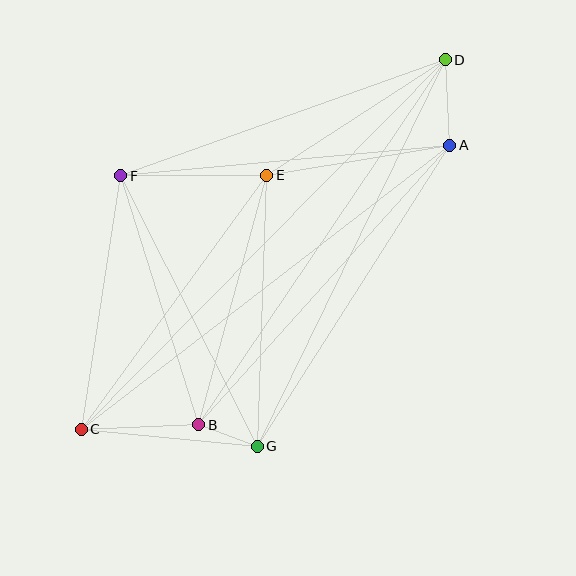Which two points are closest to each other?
Points B and G are closest to each other.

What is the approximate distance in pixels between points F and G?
The distance between F and G is approximately 303 pixels.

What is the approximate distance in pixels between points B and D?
The distance between B and D is approximately 441 pixels.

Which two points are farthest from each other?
Points C and D are farthest from each other.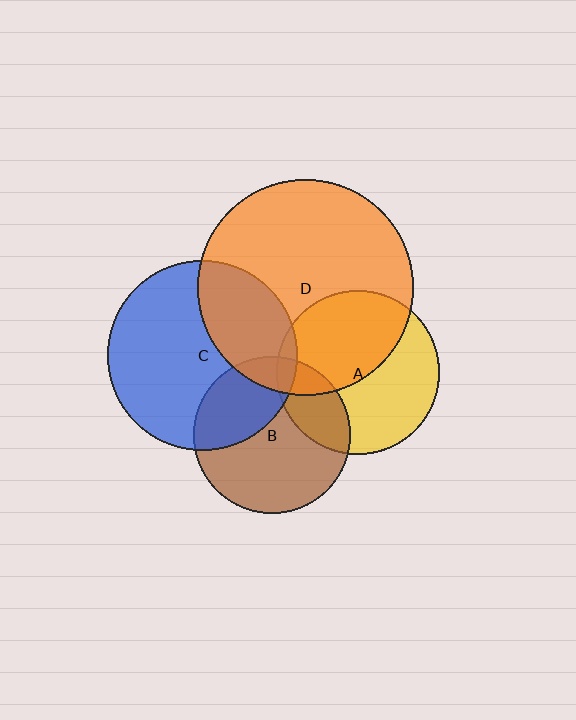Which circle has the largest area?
Circle D (orange).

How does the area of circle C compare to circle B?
Approximately 1.5 times.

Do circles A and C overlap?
Yes.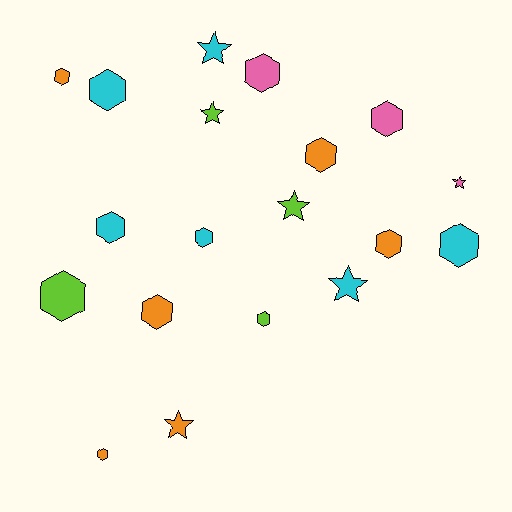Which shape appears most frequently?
Hexagon, with 13 objects.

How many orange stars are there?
There is 1 orange star.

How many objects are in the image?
There are 19 objects.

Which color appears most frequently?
Orange, with 6 objects.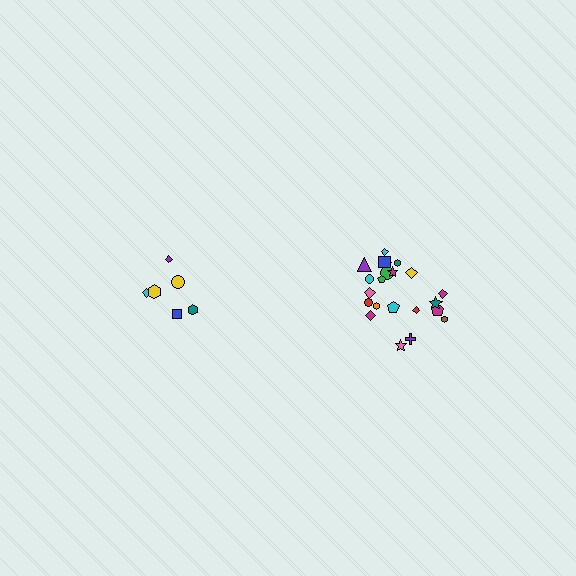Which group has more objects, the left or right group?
The right group.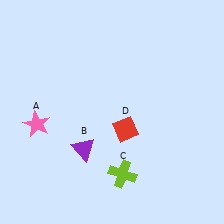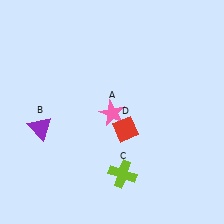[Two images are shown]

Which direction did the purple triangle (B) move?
The purple triangle (B) moved left.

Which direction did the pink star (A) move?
The pink star (A) moved right.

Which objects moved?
The objects that moved are: the pink star (A), the purple triangle (B).